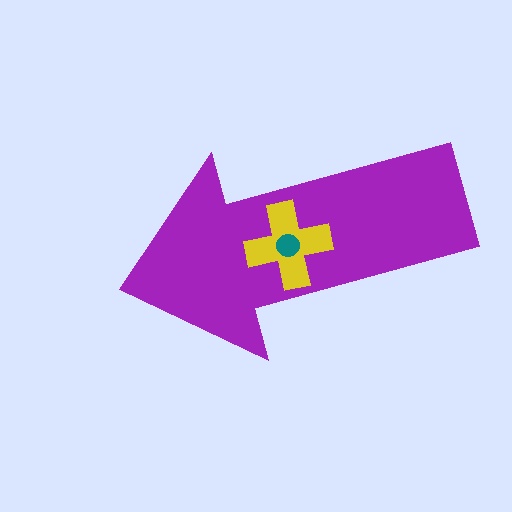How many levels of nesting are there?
3.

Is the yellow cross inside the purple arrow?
Yes.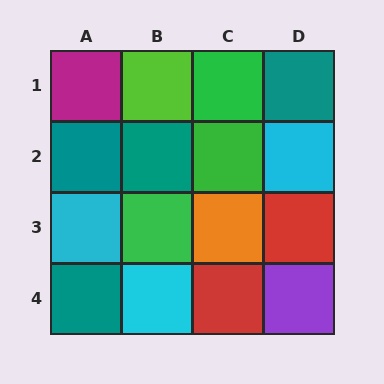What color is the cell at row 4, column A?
Teal.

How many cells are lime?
1 cell is lime.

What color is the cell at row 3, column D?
Red.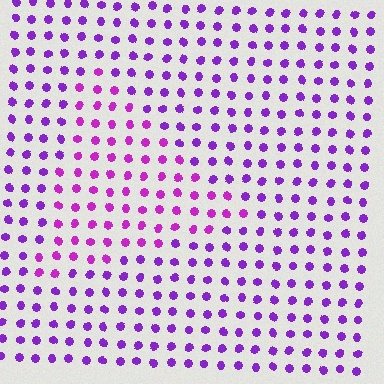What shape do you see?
I see a triangle.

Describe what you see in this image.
The image is filled with small purple elements in a uniform arrangement. A triangle-shaped region is visible where the elements are tinted to a slightly different hue, forming a subtle color boundary.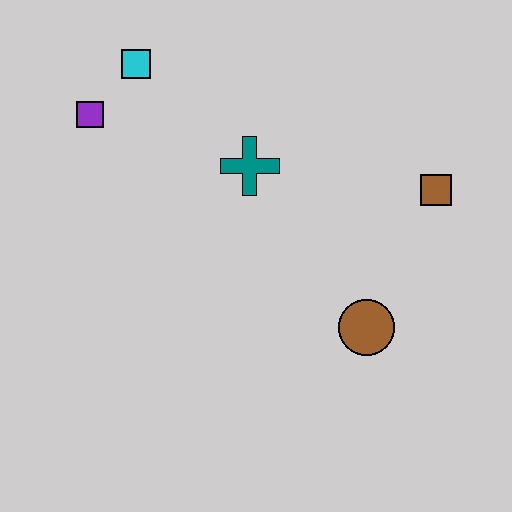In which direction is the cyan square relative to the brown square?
The cyan square is to the left of the brown square.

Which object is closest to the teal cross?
The cyan square is closest to the teal cross.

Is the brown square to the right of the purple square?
Yes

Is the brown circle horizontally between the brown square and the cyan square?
Yes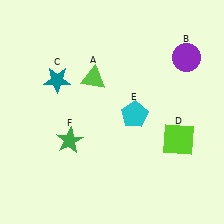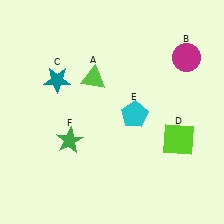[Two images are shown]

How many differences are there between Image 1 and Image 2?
There is 1 difference between the two images.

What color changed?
The circle (B) changed from purple in Image 1 to magenta in Image 2.